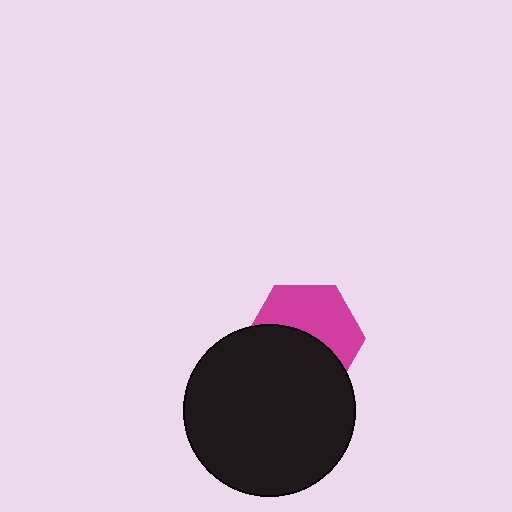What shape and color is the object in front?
The object in front is a black circle.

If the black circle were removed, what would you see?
You would see the complete magenta hexagon.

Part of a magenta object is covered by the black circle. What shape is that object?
It is a hexagon.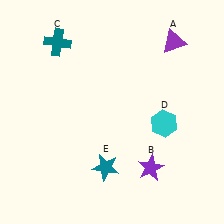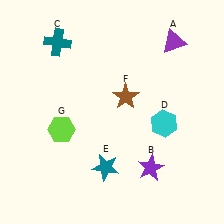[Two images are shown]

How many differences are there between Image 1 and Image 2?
There are 2 differences between the two images.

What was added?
A brown star (F), a lime hexagon (G) were added in Image 2.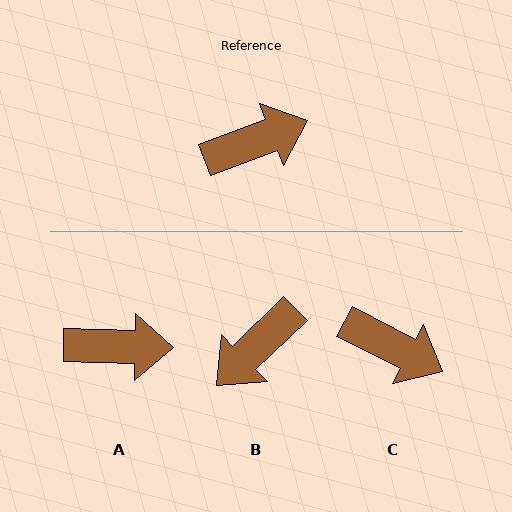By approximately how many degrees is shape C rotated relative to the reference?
Approximately 48 degrees clockwise.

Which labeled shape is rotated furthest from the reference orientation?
B, about 157 degrees away.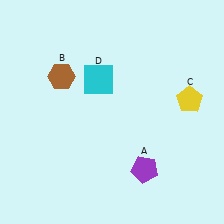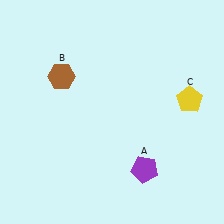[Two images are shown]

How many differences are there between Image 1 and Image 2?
There is 1 difference between the two images.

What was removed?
The cyan square (D) was removed in Image 2.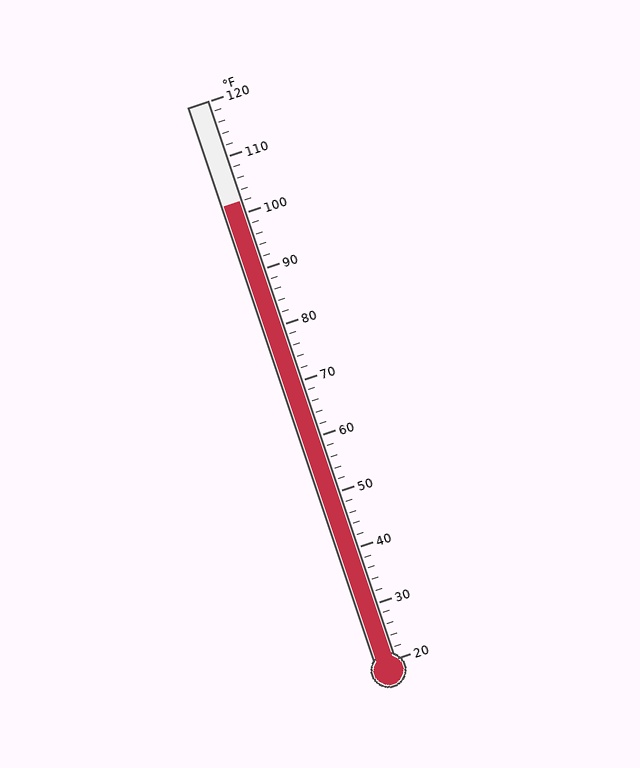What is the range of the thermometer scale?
The thermometer scale ranges from 20°F to 120°F.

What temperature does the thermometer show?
The thermometer shows approximately 102°F.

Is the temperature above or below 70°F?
The temperature is above 70°F.